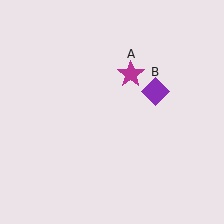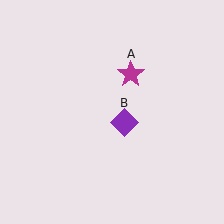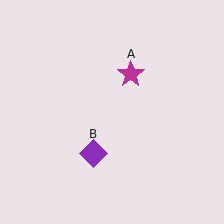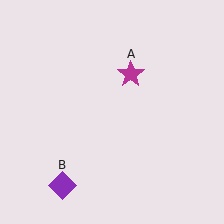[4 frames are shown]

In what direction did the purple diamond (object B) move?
The purple diamond (object B) moved down and to the left.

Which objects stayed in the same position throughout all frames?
Magenta star (object A) remained stationary.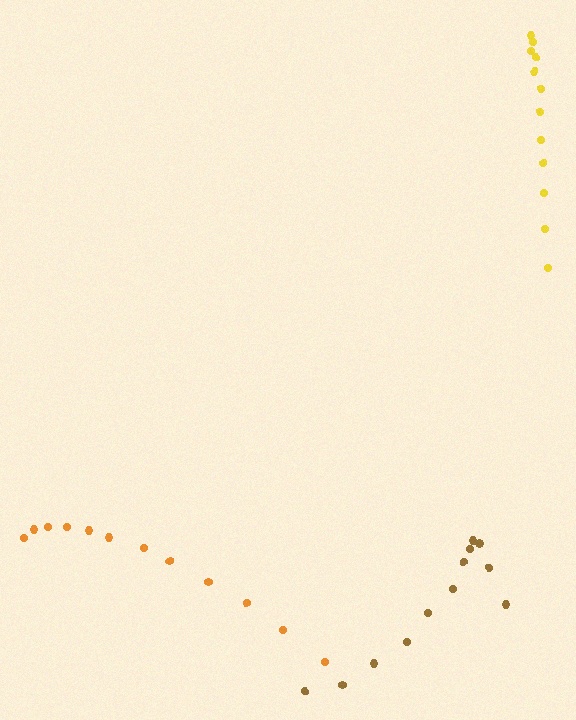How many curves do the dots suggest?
There are 3 distinct paths.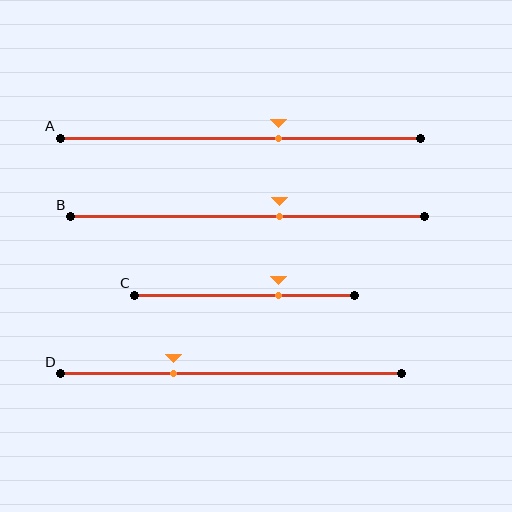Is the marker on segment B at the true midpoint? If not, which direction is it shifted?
No, the marker on segment B is shifted to the right by about 9% of the segment length.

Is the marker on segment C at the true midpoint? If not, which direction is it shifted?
No, the marker on segment C is shifted to the right by about 15% of the segment length.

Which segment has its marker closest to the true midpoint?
Segment B has its marker closest to the true midpoint.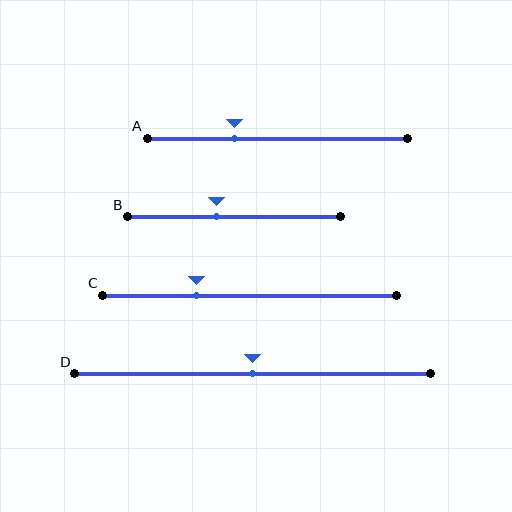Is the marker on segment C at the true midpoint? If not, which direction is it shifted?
No, the marker on segment C is shifted to the left by about 18% of the segment length.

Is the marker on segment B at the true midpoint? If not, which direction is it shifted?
No, the marker on segment B is shifted to the left by about 8% of the segment length.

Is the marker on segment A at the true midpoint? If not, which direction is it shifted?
No, the marker on segment A is shifted to the left by about 16% of the segment length.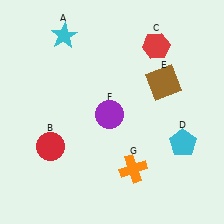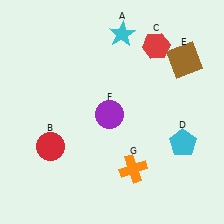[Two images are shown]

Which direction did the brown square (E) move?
The brown square (E) moved up.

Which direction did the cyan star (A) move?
The cyan star (A) moved right.